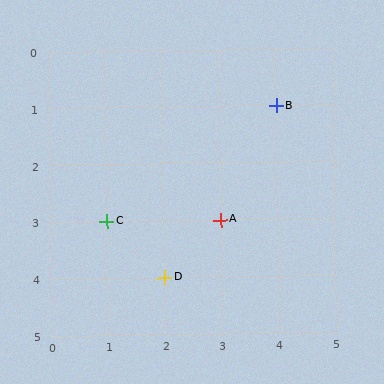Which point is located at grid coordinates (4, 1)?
Point B is at (4, 1).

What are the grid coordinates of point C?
Point C is at grid coordinates (1, 3).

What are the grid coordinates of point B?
Point B is at grid coordinates (4, 1).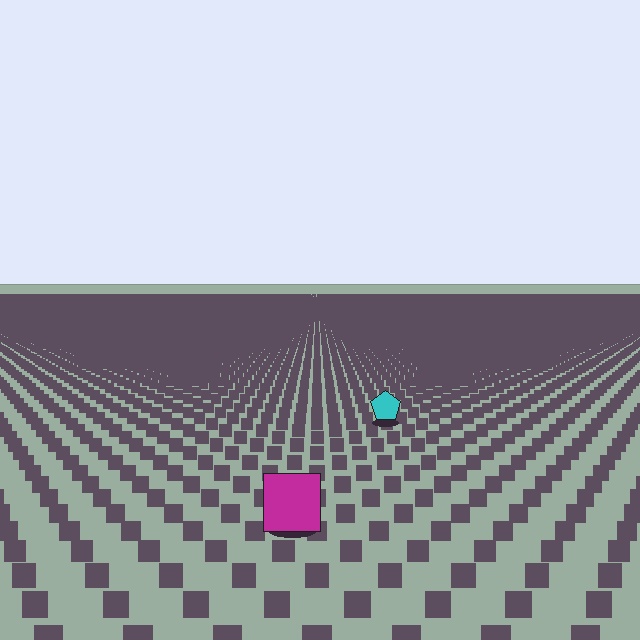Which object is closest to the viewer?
The magenta square is closest. The texture marks near it are larger and more spread out.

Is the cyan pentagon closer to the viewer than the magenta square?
No. The magenta square is closer — you can tell from the texture gradient: the ground texture is coarser near it.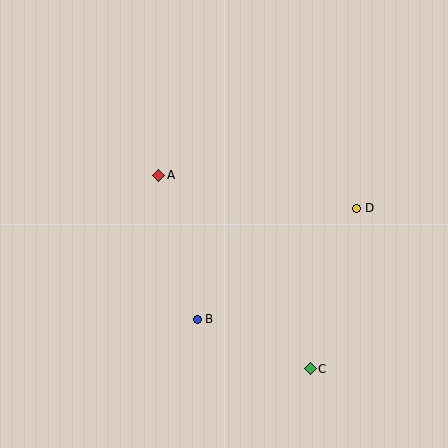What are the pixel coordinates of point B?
Point B is at (197, 319).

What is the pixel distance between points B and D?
The distance between B and D is 194 pixels.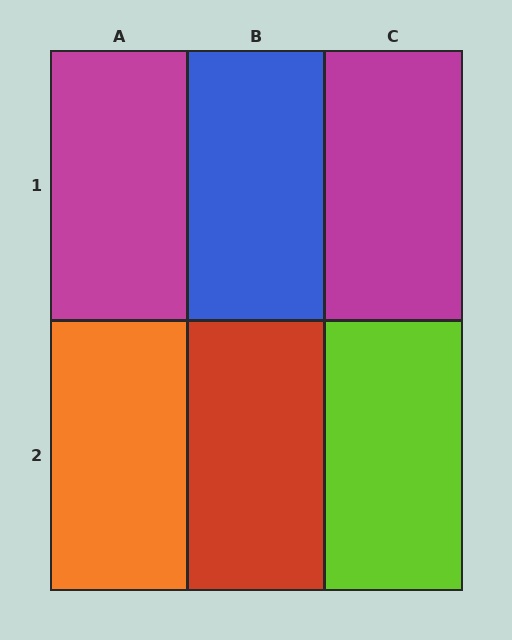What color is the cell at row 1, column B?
Blue.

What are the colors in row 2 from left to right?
Orange, red, lime.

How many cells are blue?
1 cell is blue.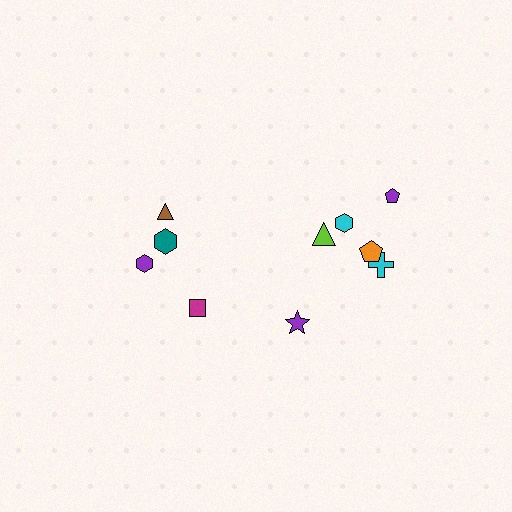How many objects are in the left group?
There are 4 objects.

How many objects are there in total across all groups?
There are 10 objects.